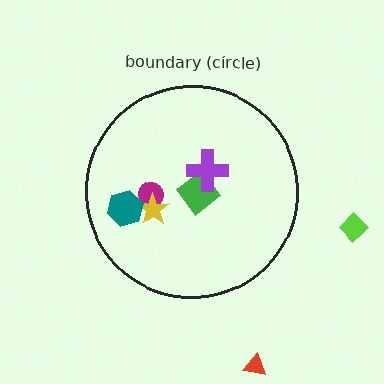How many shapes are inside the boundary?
5 inside, 2 outside.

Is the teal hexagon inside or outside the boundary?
Inside.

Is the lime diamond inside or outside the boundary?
Outside.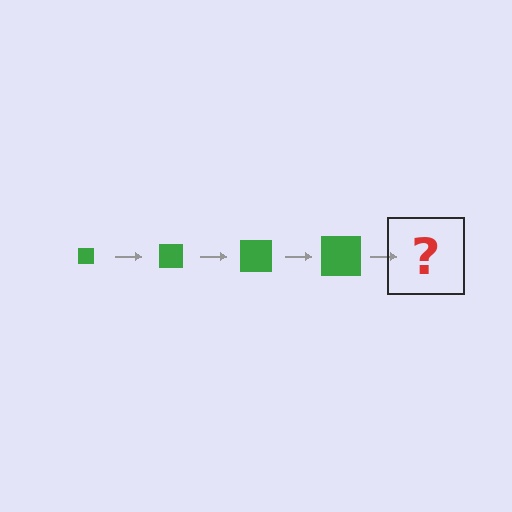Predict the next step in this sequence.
The next step is a green square, larger than the previous one.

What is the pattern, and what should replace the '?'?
The pattern is that the square gets progressively larger each step. The '?' should be a green square, larger than the previous one.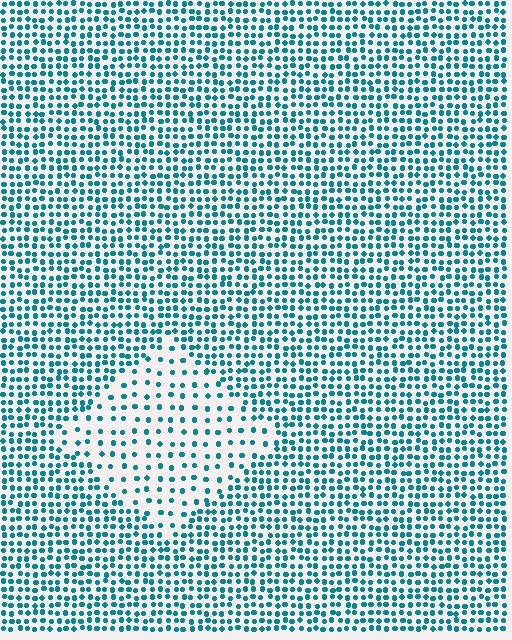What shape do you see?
I see a diamond.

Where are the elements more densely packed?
The elements are more densely packed outside the diamond boundary.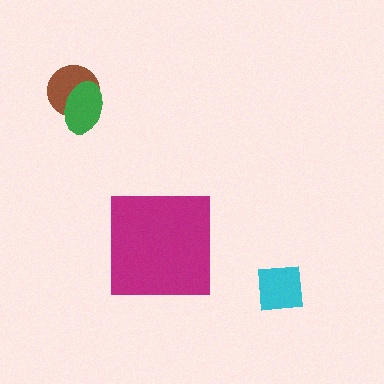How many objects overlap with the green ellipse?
1 object overlaps with the green ellipse.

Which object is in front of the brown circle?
The green ellipse is in front of the brown circle.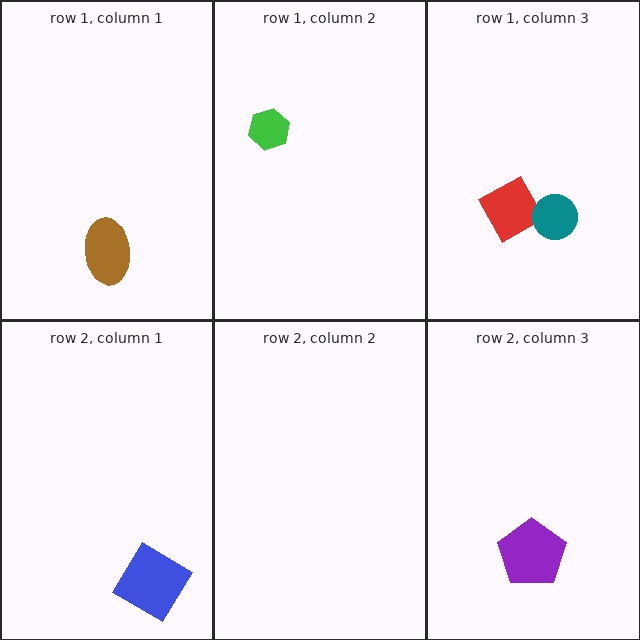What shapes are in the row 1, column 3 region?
The red diamond, the teal circle.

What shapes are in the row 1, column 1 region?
The brown ellipse.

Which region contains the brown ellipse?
The row 1, column 1 region.